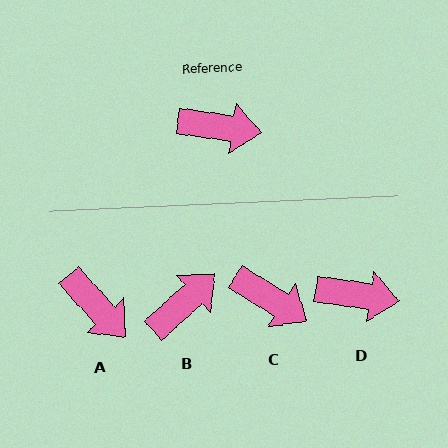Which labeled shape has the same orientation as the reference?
D.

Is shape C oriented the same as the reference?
No, it is off by about 24 degrees.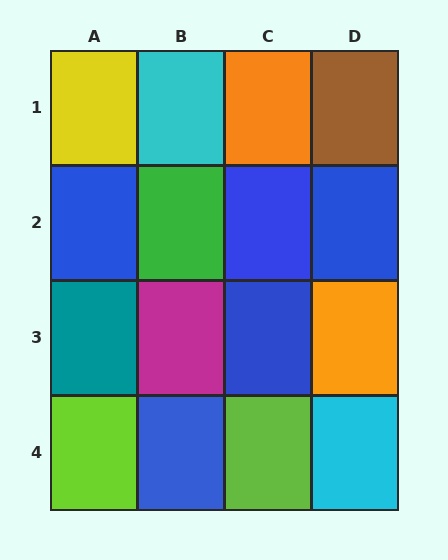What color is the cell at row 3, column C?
Blue.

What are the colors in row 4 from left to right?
Lime, blue, lime, cyan.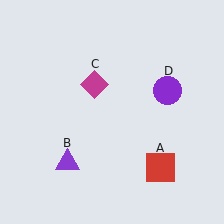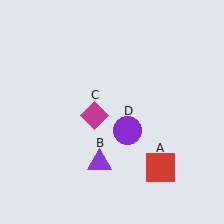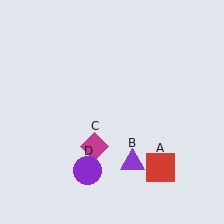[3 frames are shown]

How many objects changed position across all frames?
3 objects changed position: purple triangle (object B), magenta diamond (object C), purple circle (object D).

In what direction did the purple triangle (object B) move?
The purple triangle (object B) moved right.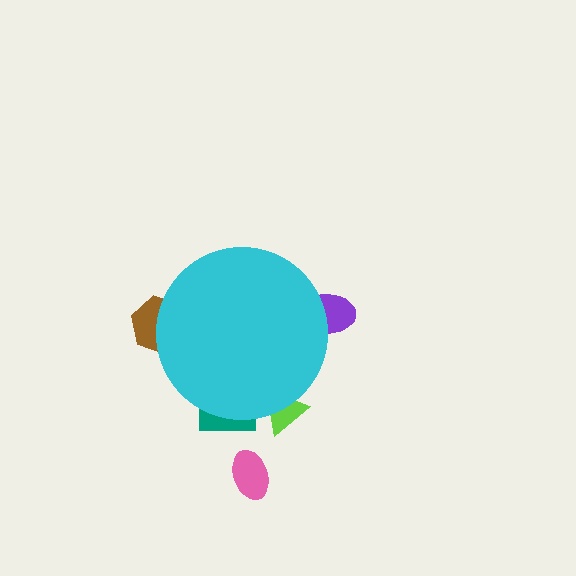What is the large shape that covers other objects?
A cyan circle.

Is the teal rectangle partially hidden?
Yes, the teal rectangle is partially hidden behind the cyan circle.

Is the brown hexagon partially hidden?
Yes, the brown hexagon is partially hidden behind the cyan circle.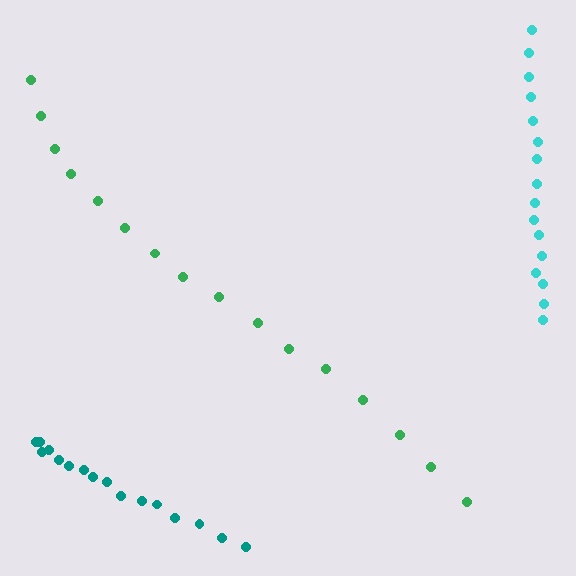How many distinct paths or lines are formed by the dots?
There are 3 distinct paths.